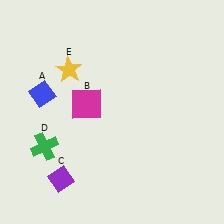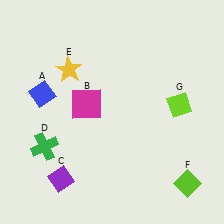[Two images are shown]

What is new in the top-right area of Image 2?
A lime diamond (G) was added in the top-right area of Image 2.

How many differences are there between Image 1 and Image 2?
There are 2 differences between the two images.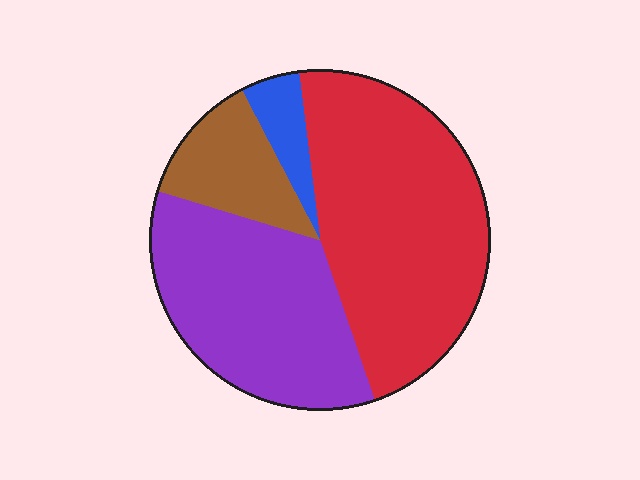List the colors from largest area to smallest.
From largest to smallest: red, purple, brown, blue.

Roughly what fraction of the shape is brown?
Brown covers about 15% of the shape.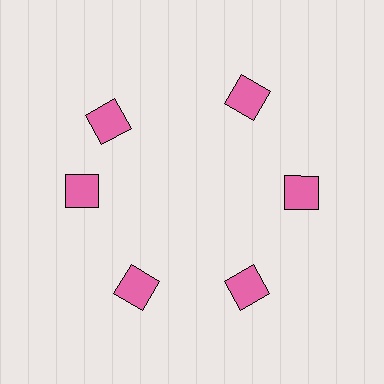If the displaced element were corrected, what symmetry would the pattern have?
It would have 6-fold rotational symmetry — the pattern would map onto itself every 60 degrees.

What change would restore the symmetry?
The symmetry would be restored by rotating it back into even spacing with its neighbors so that all 6 squares sit at equal angles and equal distance from the center.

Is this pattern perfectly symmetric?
No. The 6 pink squares are arranged in a ring, but one element near the 11 o'clock position is rotated out of alignment along the ring, breaking the 6-fold rotational symmetry.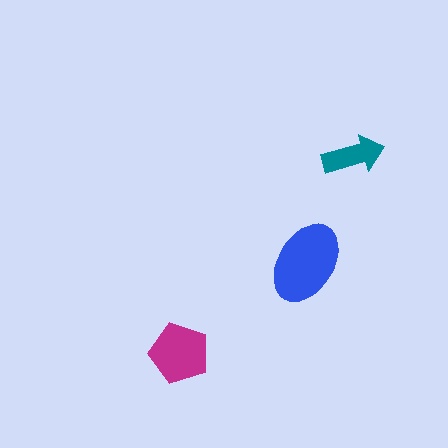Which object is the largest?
The blue ellipse.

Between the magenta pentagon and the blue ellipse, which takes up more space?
The blue ellipse.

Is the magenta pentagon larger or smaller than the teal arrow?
Larger.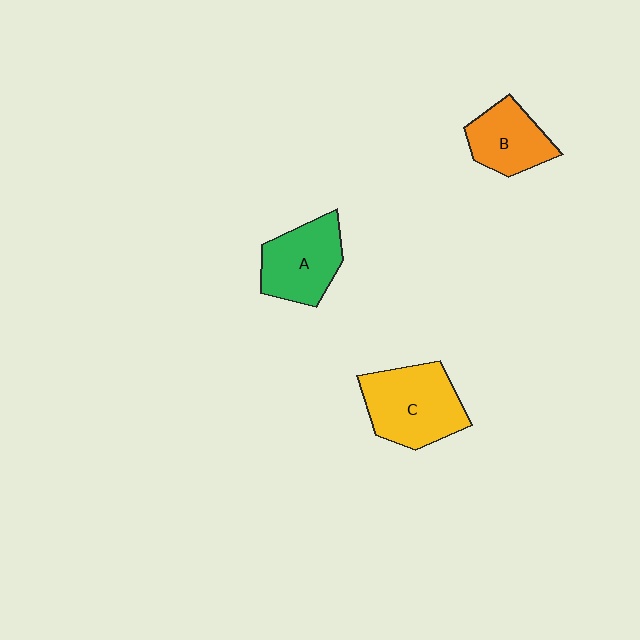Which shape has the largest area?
Shape C (yellow).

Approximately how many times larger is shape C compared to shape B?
Approximately 1.5 times.